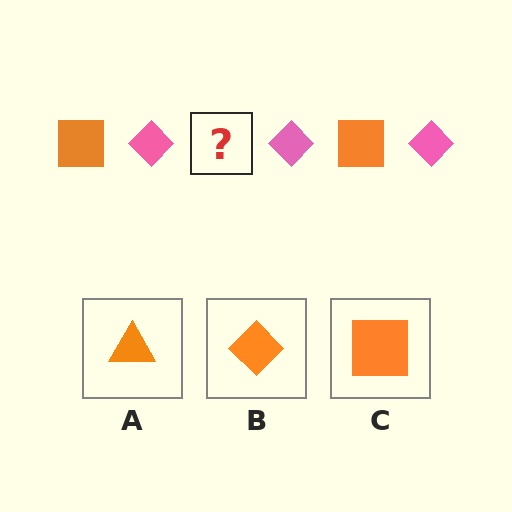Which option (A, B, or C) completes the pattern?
C.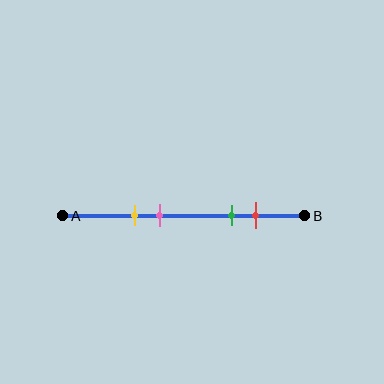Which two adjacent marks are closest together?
The yellow and pink marks are the closest adjacent pair.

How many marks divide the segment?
There are 4 marks dividing the segment.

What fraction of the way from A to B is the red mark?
The red mark is approximately 80% (0.8) of the way from A to B.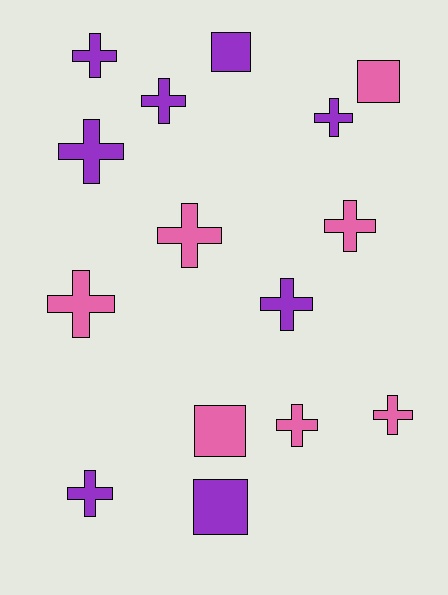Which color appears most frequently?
Purple, with 8 objects.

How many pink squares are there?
There are 2 pink squares.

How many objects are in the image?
There are 15 objects.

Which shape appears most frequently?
Cross, with 11 objects.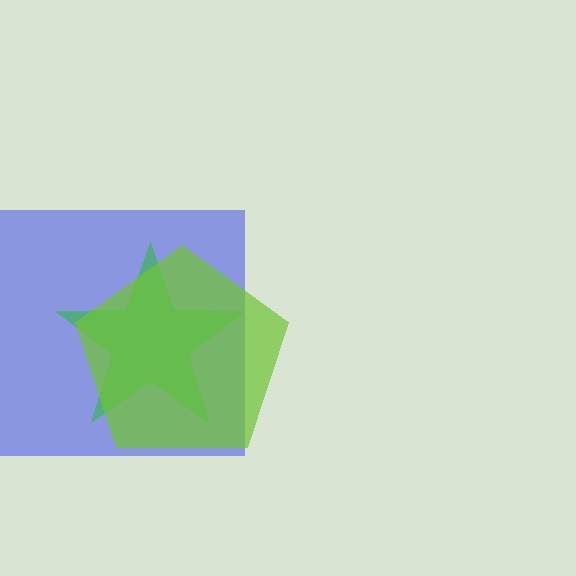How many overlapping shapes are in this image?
There are 3 overlapping shapes in the image.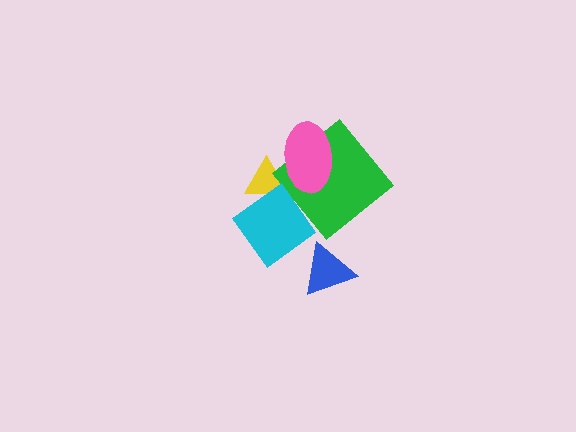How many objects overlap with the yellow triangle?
2 objects overlap with the yellow triangle.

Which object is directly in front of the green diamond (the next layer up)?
The pink ellipse is directly in front of the green diamond.